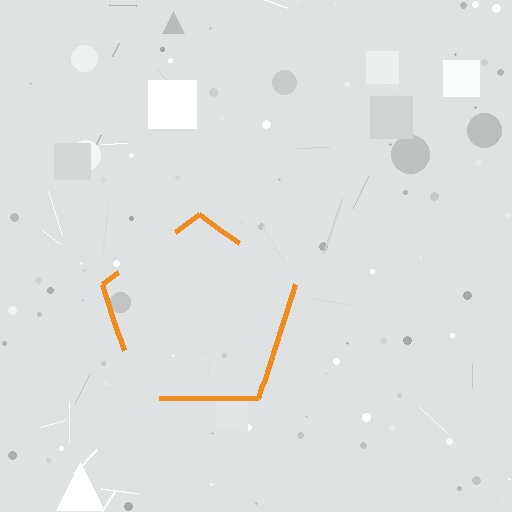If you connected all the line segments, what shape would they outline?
They would outline a pentagon.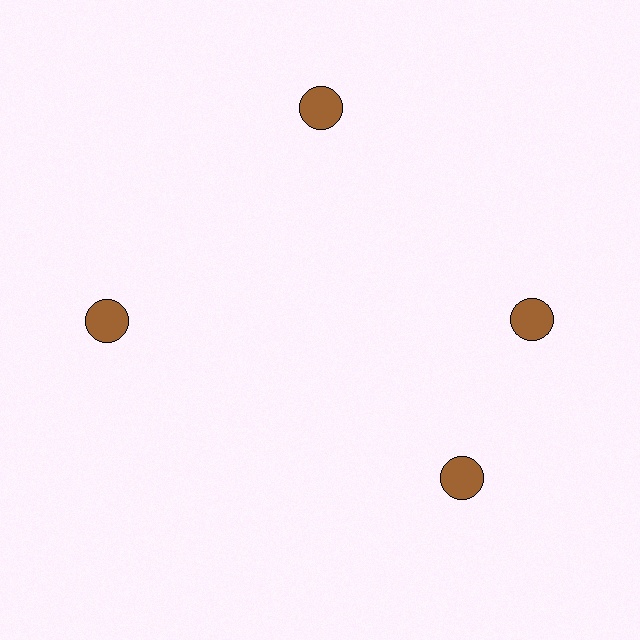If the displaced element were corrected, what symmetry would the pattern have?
It would have 4-fold rotational symmetry — the pattern would map onto itself every 90 degrees.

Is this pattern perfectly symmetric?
No. The 4 brown circles are arranged in a ring, but one element near the 6 o'clock position is rotated out of alignment along the ring, breaking the 4-fold rotational symmetry.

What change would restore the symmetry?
The symmetry would be restored by rotating it back into even spacing with its neighbors so that all 4 circles sit at equal angles and equal distance from the center.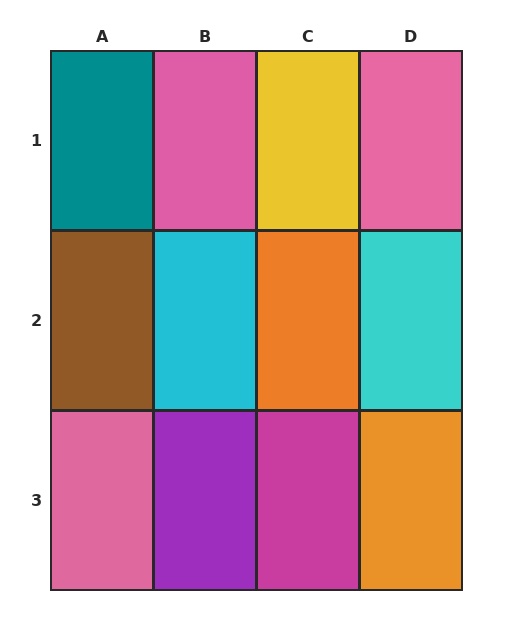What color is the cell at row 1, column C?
Yellow.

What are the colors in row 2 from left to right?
Brown, cyan, orange, cyan.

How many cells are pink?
3 cells are pink.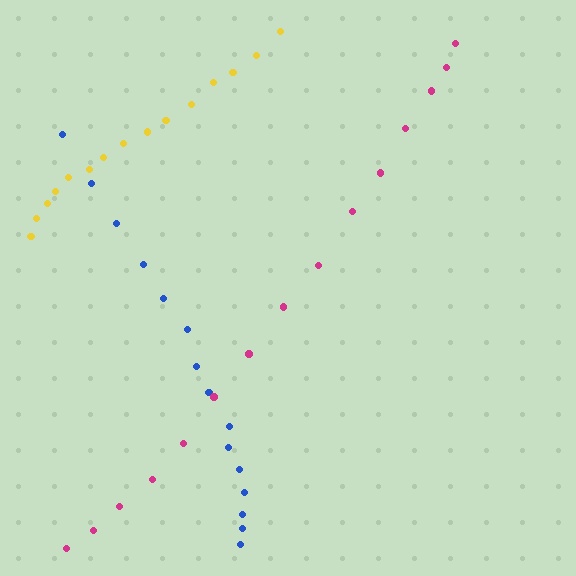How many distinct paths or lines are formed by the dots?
There are 3 distinct paths.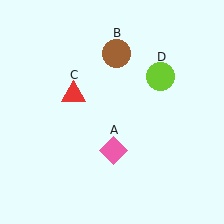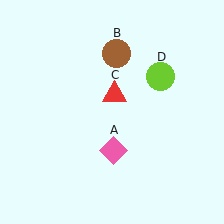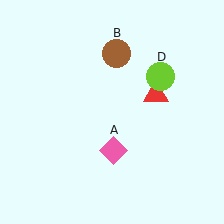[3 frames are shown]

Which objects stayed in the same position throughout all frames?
Pink diamond (object A) and brown circle (object B) and lime circle (object D) remained stationary.